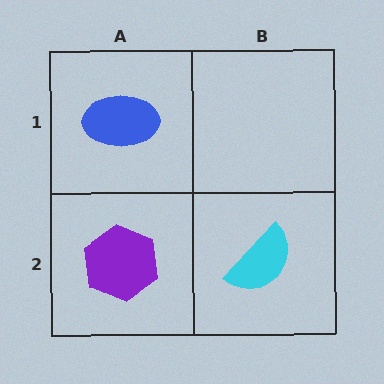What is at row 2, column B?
A cyan semicircle.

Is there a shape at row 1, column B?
No, that cell is empty.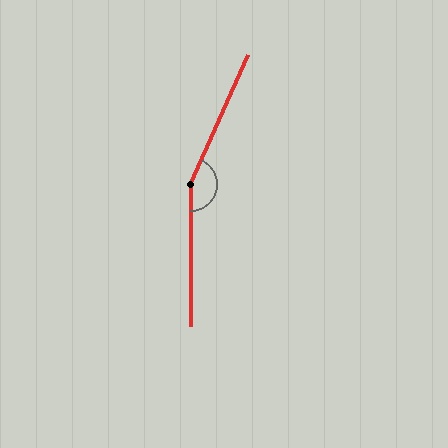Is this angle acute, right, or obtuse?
It is obtuse.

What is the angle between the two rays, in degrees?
Approximately 156 degrees.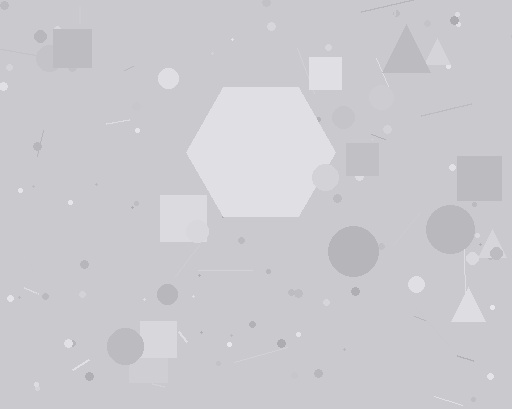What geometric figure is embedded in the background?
A hexagon is embedded in the background.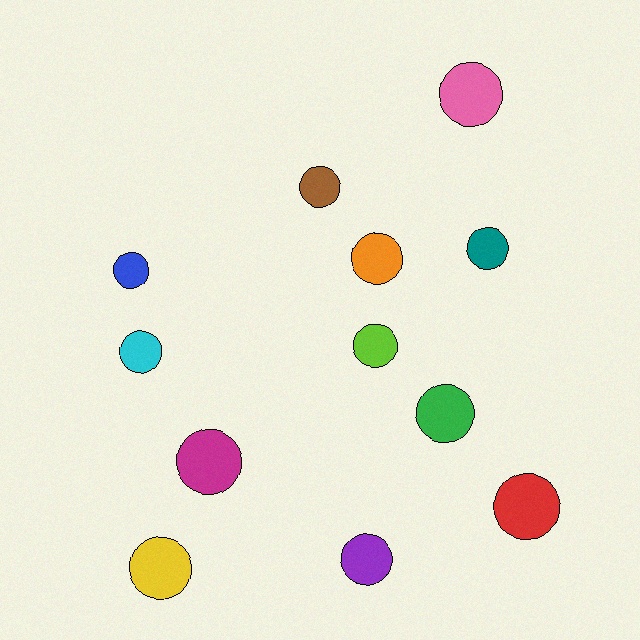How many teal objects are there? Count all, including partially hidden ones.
There is 1 teal object.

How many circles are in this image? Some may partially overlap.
There are 12 circles.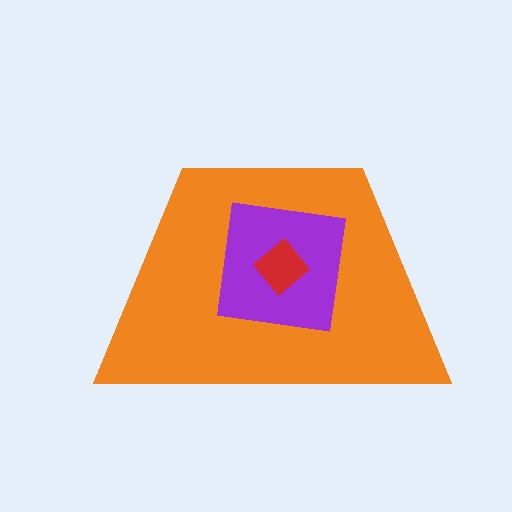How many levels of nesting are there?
3.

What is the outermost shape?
The orange trapezoid.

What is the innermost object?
The red diamond.